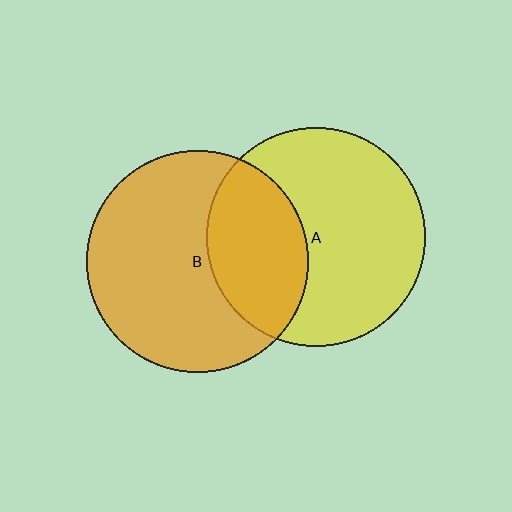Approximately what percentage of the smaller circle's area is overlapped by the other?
Approximately 35%.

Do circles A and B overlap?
Yes.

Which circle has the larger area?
Circle B (orange).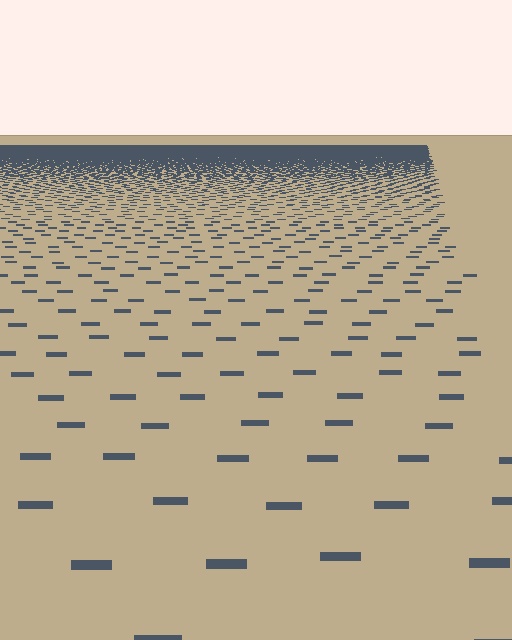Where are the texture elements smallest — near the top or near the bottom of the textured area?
Near the top.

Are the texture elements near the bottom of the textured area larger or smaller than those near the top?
Larger. Near the bottom, elements are closer to the viewer and appear at a bigger on-screen size.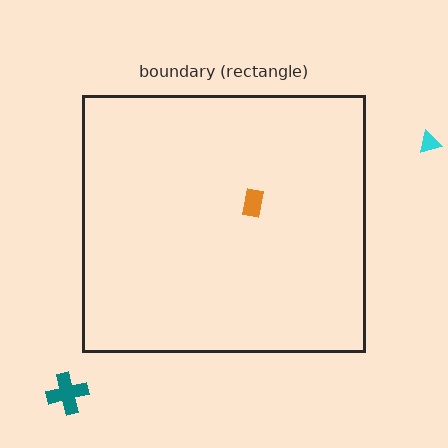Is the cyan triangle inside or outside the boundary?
Outside.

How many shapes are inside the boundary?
1 inside, 2 outside.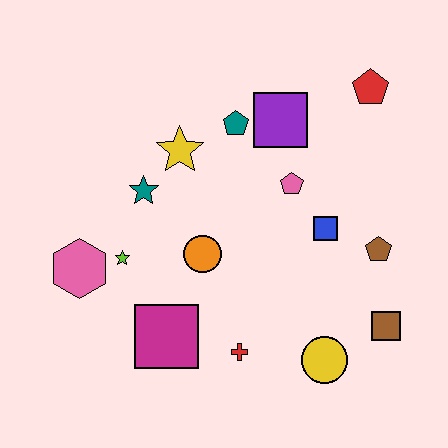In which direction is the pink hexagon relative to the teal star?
The pink hexagon is below the teal star.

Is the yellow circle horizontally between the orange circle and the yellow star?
No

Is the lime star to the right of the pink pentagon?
No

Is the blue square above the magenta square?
Yes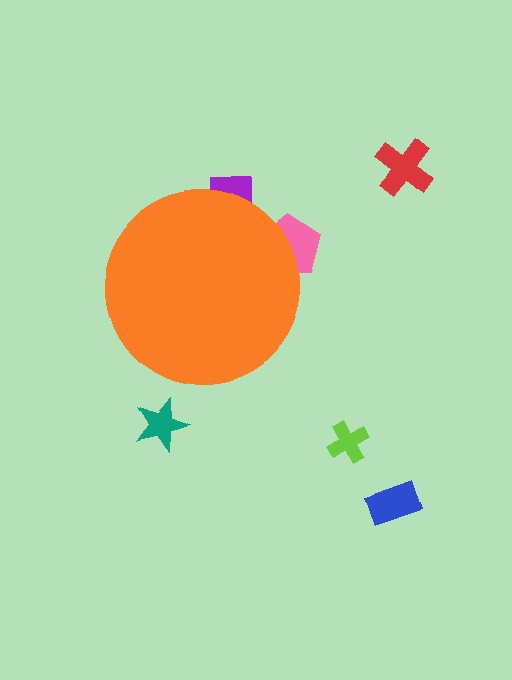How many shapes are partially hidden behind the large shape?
2 shapes are partially hidden.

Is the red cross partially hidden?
No, the red cross is fully visible.